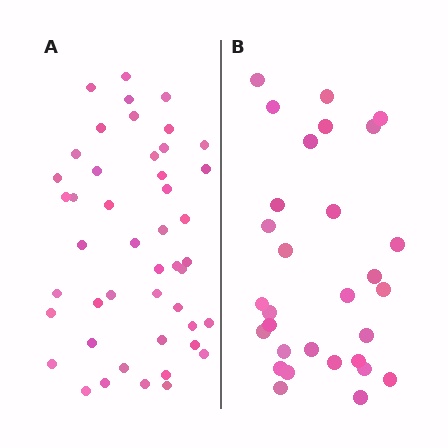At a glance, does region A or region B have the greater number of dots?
Region A (the left region) has more dots.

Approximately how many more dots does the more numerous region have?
Region A has approximately 15 more dots than region B.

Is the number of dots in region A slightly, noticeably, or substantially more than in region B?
Region A has substantially more. The ratio is roughly 1.5 to 1.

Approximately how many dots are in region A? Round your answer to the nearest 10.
About 50 dots. (The exact count is 46, which rounds to 50.)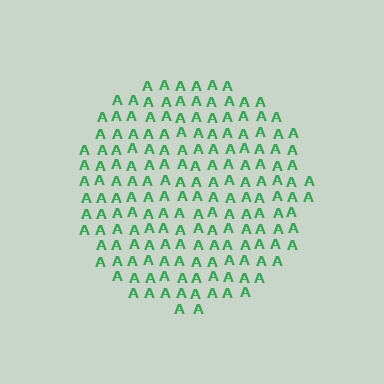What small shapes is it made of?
It is made of small letter A's.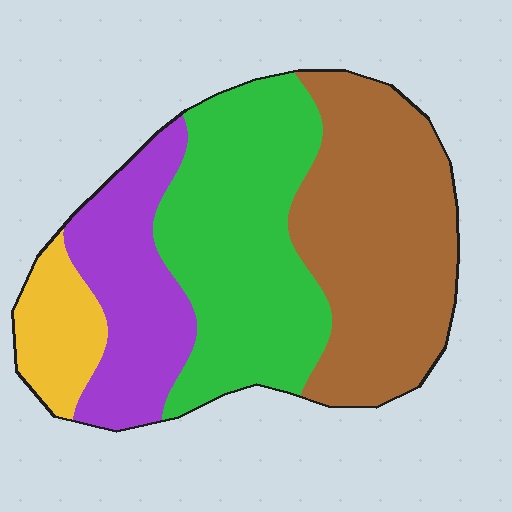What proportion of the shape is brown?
Brown covers 36% of the shape.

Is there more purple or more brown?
Brown.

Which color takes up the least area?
Yellow, at roughly 10%.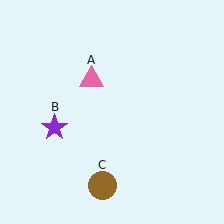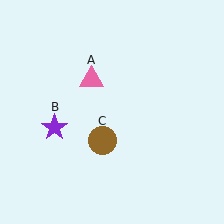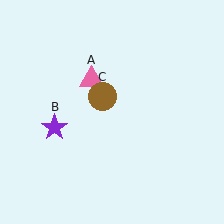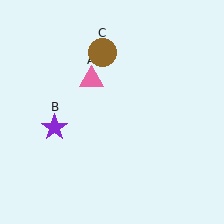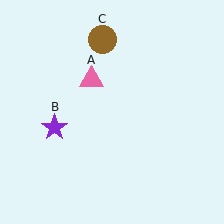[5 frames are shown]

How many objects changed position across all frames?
1 object changed position: brown circle (object C).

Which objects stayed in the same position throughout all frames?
Pink triangle (object A) and purple star (object B) remained stationary.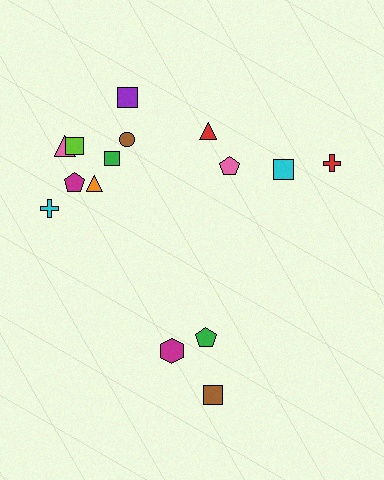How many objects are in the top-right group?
There are 4 objects.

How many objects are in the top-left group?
There are 8 objects.